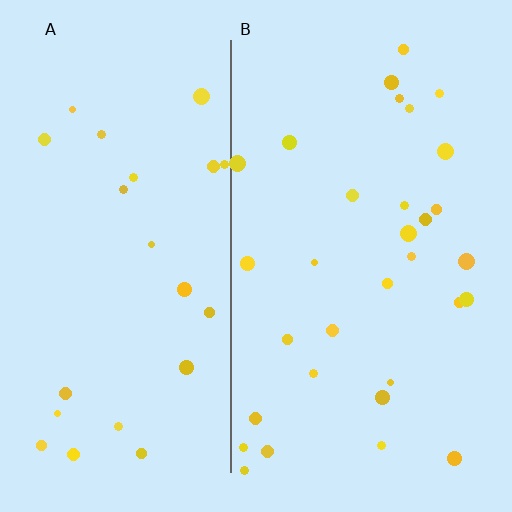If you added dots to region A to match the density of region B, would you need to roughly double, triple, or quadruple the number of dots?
Approximately double.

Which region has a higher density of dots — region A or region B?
B (the right).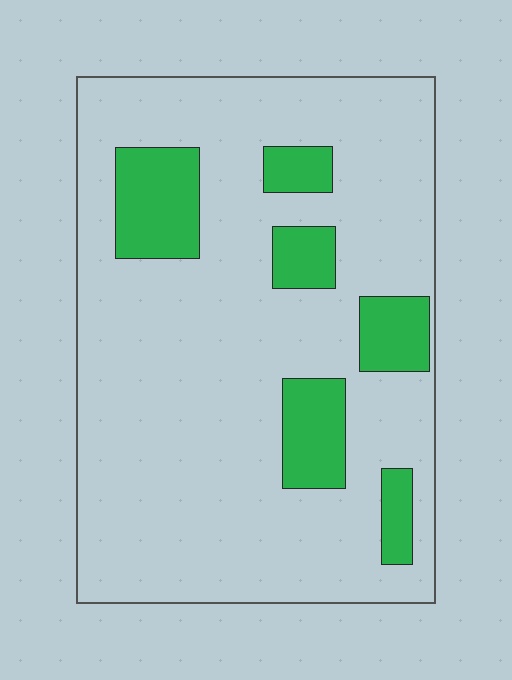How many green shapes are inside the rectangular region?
6.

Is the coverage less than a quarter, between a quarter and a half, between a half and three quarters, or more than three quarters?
Less than a quarter.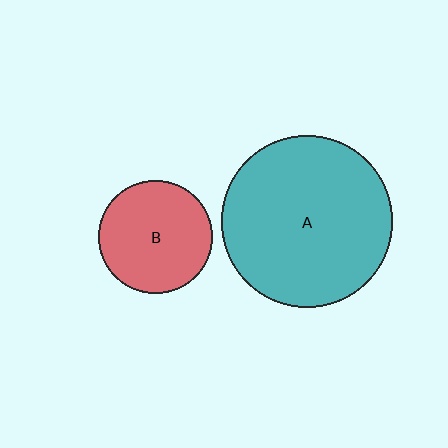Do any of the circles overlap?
No, none of the circles overlap.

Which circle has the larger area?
Circle A (teal).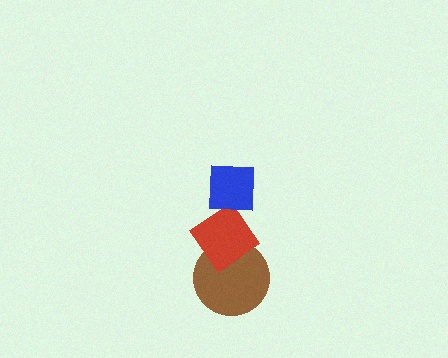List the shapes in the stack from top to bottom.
From top to bottom: the blue square, the red diamond, the brown circle.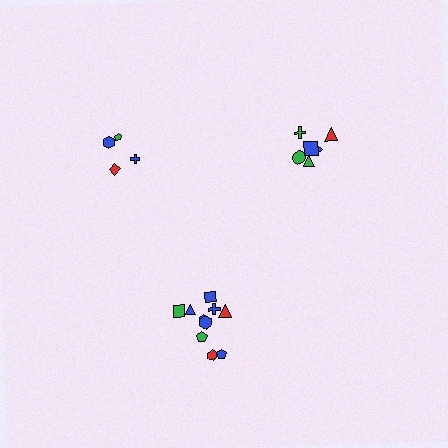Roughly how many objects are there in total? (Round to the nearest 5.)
Roughly 20 objects in total.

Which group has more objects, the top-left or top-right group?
The top-right group.